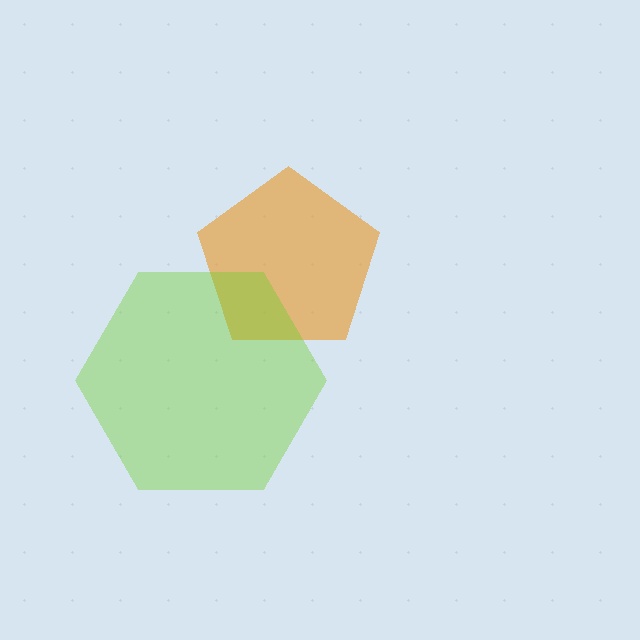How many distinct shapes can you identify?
There are 2 distinct shapes: an orange pentagon, a lime hexagon.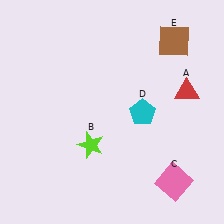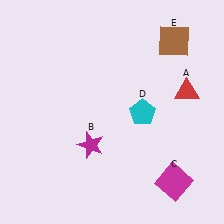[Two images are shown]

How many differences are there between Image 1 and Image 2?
There are 2 differences between the two images.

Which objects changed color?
B changed from lime to magenta. C changed from pink to magenta.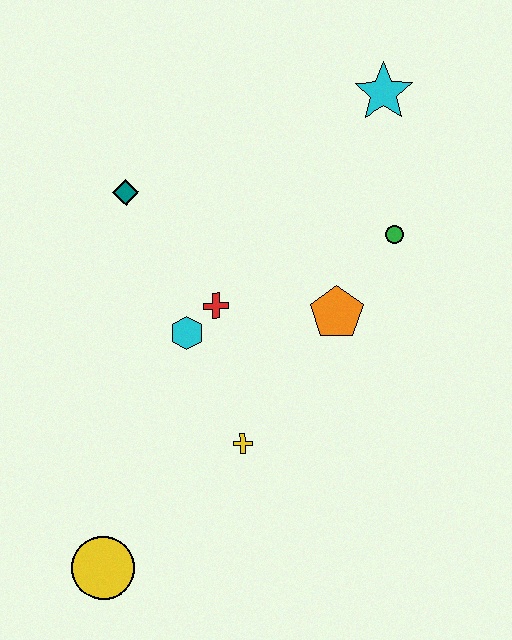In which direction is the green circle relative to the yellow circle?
The green circle is above the yellow circle.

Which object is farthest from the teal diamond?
The yellow circle is farthest from the teal diamond.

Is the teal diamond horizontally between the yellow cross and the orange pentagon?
No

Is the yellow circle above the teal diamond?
No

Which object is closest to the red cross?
The cyan hexagon is closest to the red cross.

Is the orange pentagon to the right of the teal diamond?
Yes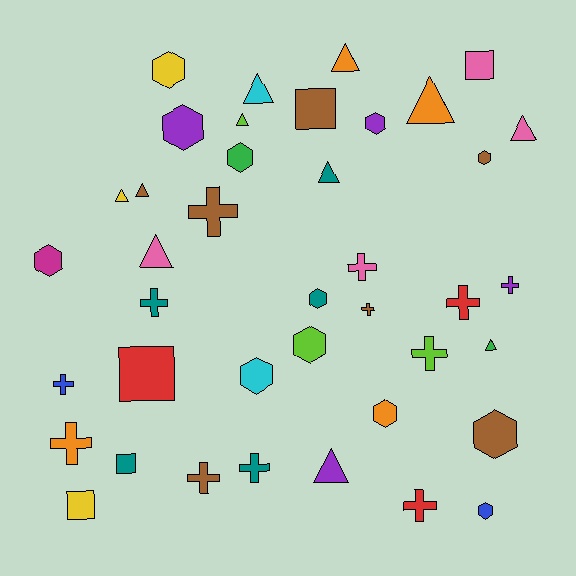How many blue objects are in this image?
There are 2 blue objects.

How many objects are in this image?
There are 40 objects.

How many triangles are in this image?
There are 11 triangles.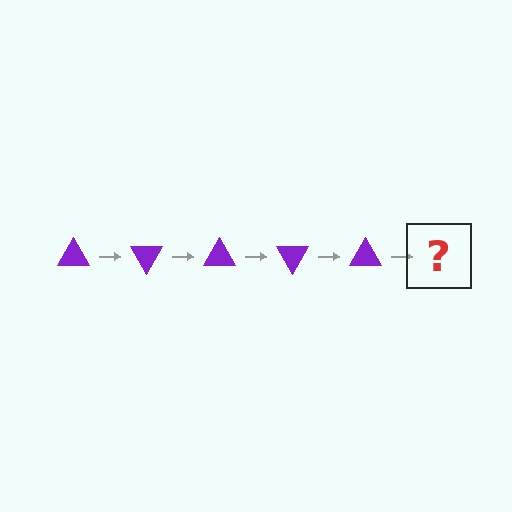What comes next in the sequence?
The next element should be a purple triangle rotated 300 degrees.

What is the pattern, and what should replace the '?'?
The pattern is that the triangle rotates 60 degrees each step. The '?' should be a purple triangle rotated 300 degrees.